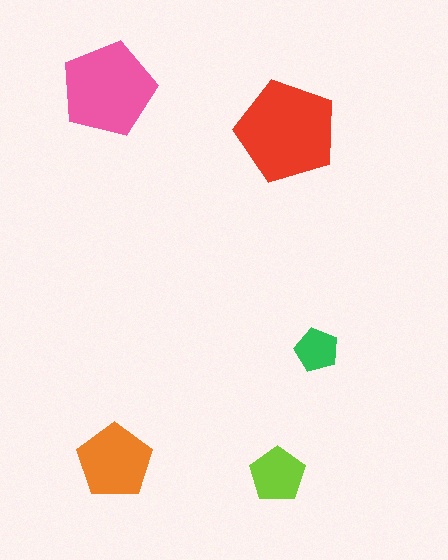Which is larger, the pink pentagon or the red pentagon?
The red one.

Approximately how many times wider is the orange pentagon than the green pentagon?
About 1.5 times wider.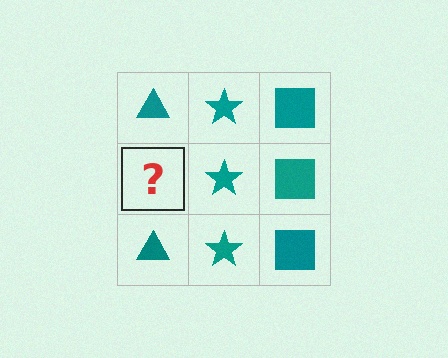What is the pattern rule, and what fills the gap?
The rule is that each column has a consistent shape. The gap should be filled with a teal triangle.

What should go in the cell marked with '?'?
The missing cell should contain a teal triangle.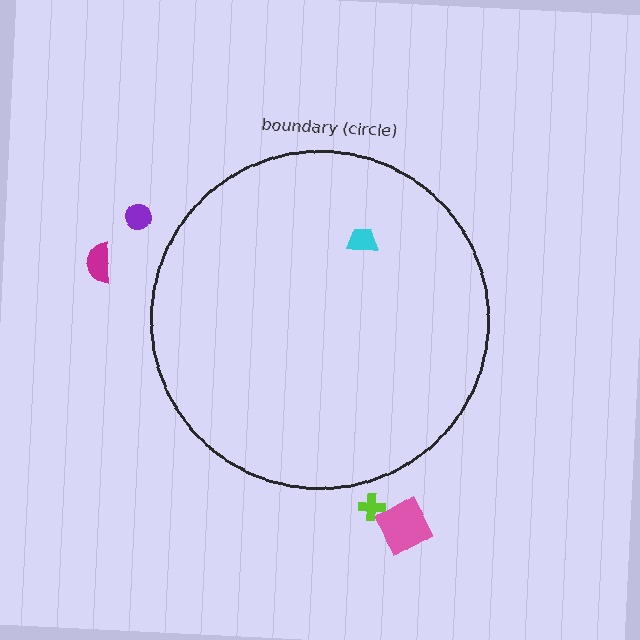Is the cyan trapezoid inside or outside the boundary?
Inside.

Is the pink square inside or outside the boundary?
Outside.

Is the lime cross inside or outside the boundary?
Outside.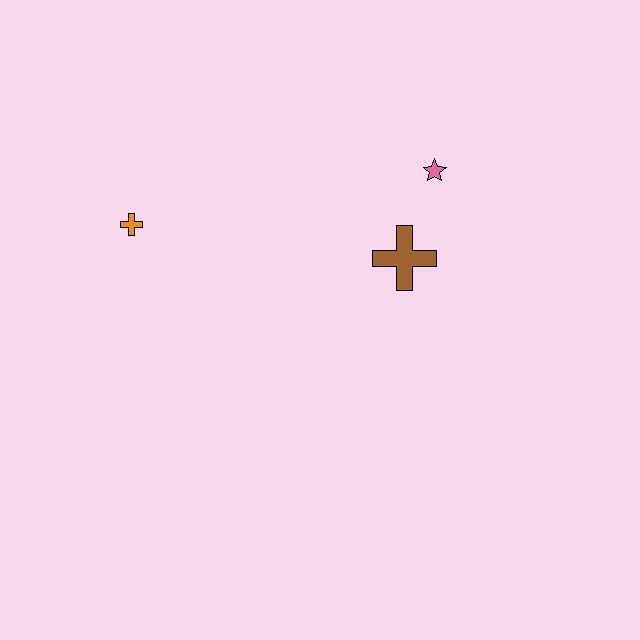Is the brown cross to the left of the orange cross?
No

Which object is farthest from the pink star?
The orange cross is farthest from the pink star.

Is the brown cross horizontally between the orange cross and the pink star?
Yes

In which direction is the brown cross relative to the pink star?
The brown cross is below the pink star.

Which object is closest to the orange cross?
The brown cross is closest to the orange cross.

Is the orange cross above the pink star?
No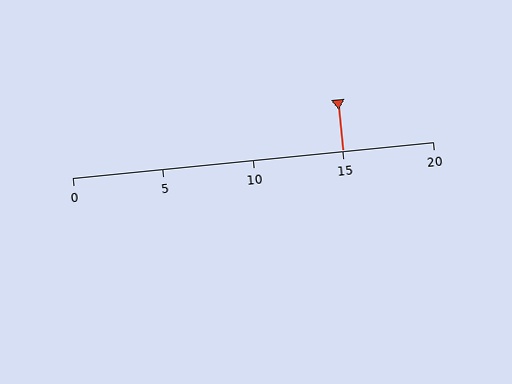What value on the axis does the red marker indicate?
The marker indicates approximately 15.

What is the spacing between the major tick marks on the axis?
The major ticks are spaced 5 apart.